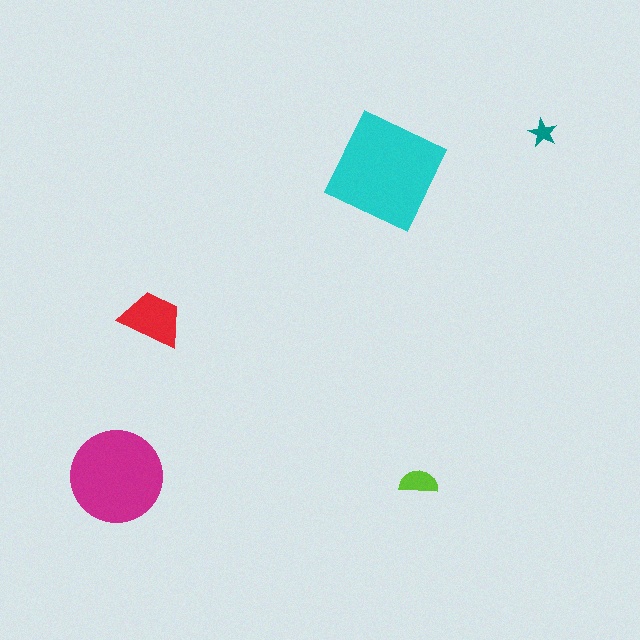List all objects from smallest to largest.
The teal star, the lime semicircle, the red trapezoid, the magenta circle, the cyan diamond.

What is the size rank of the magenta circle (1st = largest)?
2nd.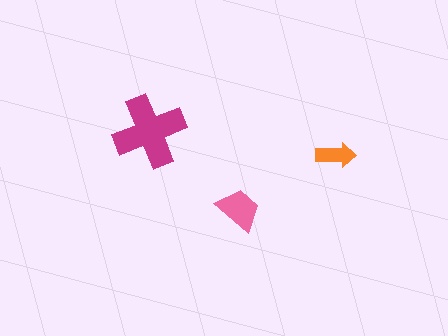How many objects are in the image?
There are 3 objects in the image.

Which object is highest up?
The magenta cross is topmost.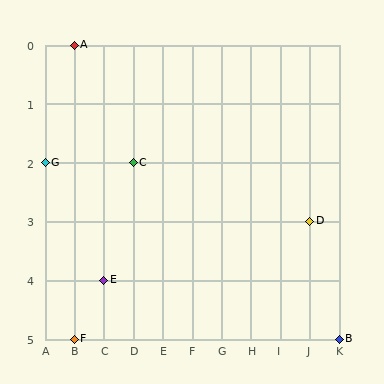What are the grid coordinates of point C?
Point C is at grid coordinates (D, 2).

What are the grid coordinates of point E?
Point E is at grid coordinates (C, 4).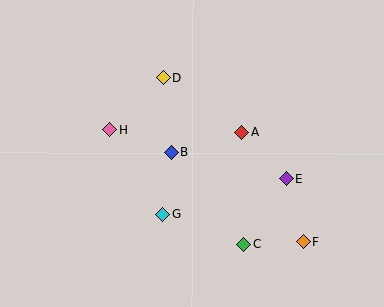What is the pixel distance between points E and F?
The distance between E and F is 65 pixels.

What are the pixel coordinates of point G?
Point G is at (163, 214).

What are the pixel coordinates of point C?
Point C is at (243, 245).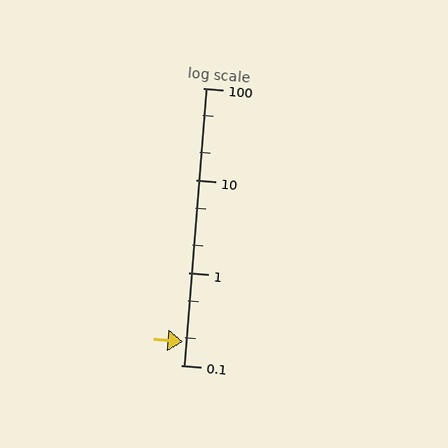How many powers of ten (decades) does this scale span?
The scale spans 3 decades, from 0.1 to 100.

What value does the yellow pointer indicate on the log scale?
The pointer indicates approximately 0.18.